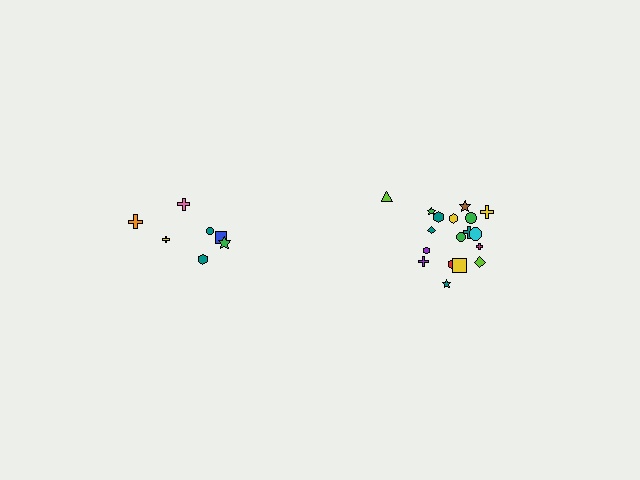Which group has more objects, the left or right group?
The right group.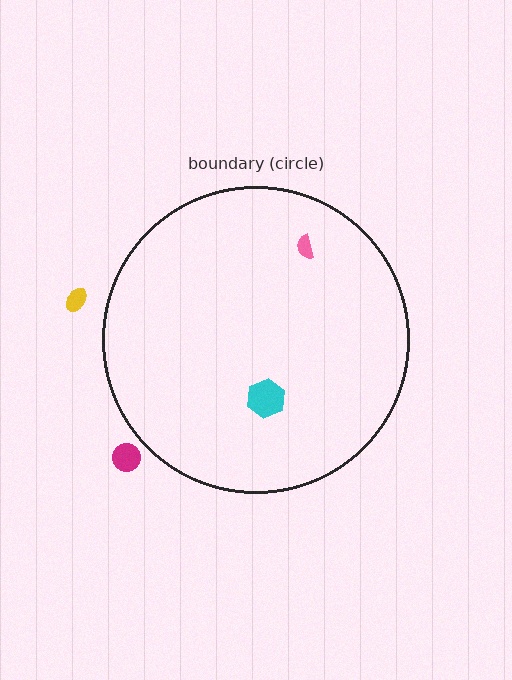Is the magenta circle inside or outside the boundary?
Outside.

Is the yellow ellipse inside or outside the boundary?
Outside.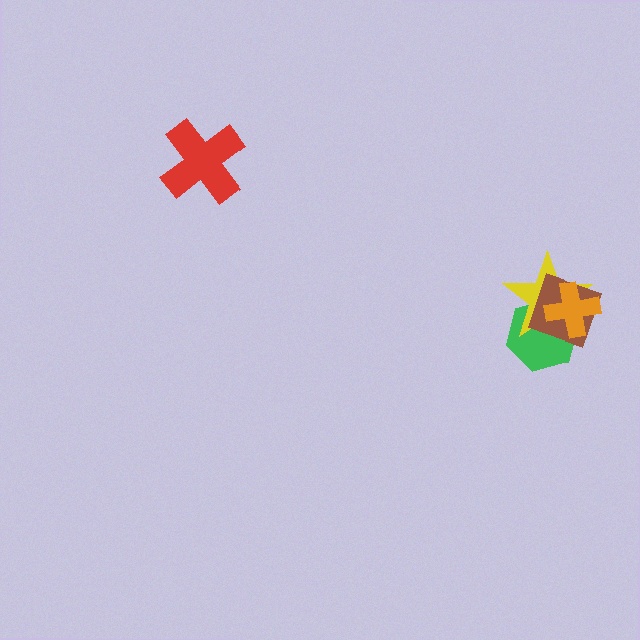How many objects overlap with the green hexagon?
3 objects overlap with the green hexagon.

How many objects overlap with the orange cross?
3 objects overlap with the orange cross.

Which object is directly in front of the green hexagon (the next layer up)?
The yellow star is directly in front of the green hexagon.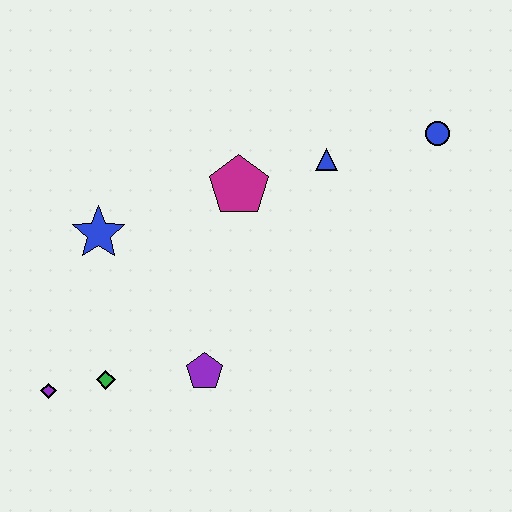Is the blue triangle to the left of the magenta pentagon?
No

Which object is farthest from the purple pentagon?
The blue circle is farthest from the purple pentagon.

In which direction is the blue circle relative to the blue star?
The blue circle is to the right of the blue star.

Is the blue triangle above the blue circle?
No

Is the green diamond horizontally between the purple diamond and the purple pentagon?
Yes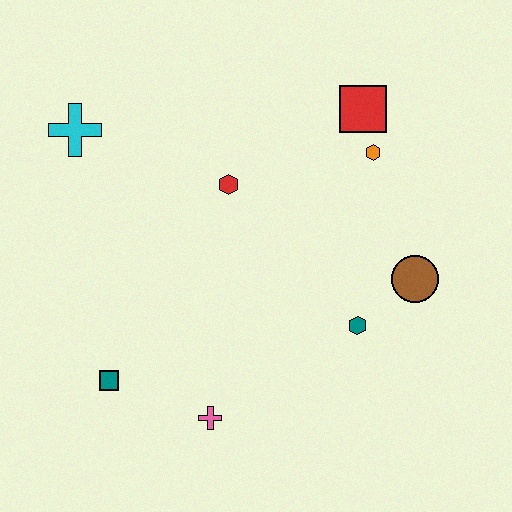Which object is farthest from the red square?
The teal square is farthest from the red square.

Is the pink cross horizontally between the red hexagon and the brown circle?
No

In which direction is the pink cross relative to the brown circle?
The pink cross is to the left of the brown circle.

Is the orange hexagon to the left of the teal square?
No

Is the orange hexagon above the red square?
No